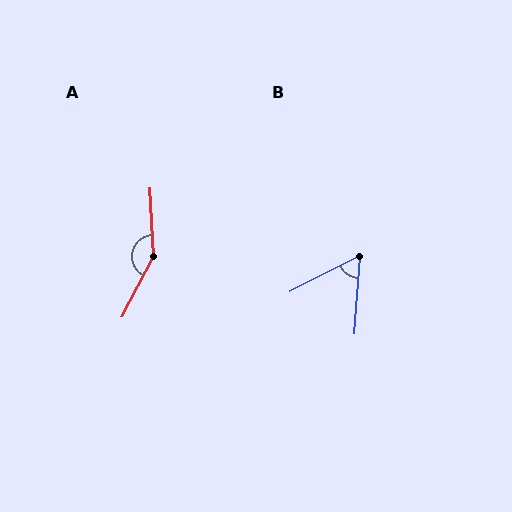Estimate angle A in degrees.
Approximately 150 degrees.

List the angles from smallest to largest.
B (59°), A (150°).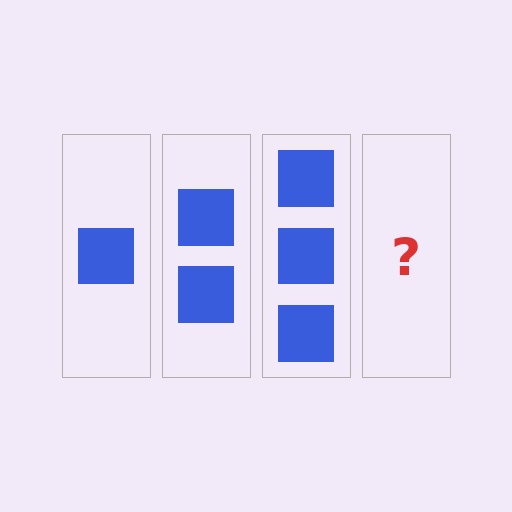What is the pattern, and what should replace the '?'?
The pattern is that each step adds one more square. The '?' should be 4 squares.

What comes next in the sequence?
The next element should be 4 squares.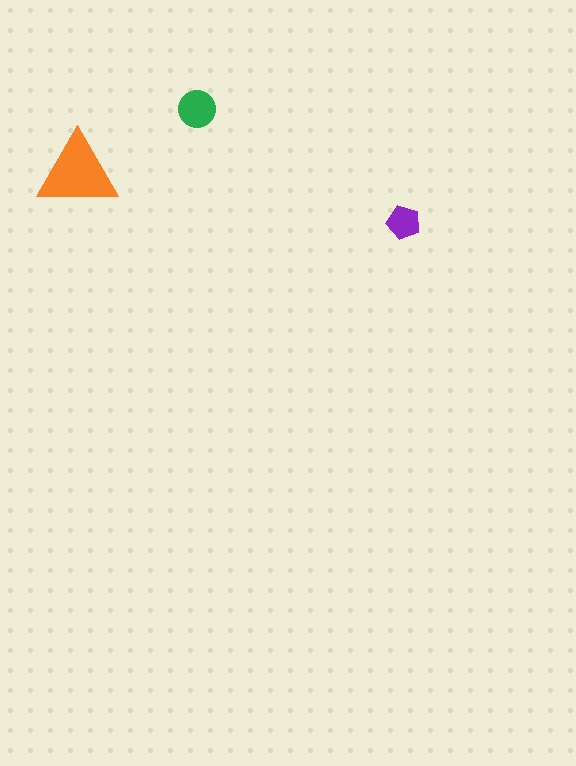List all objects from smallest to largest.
The purple pentagon, the green circle, the orange triangle.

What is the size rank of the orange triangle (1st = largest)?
1st.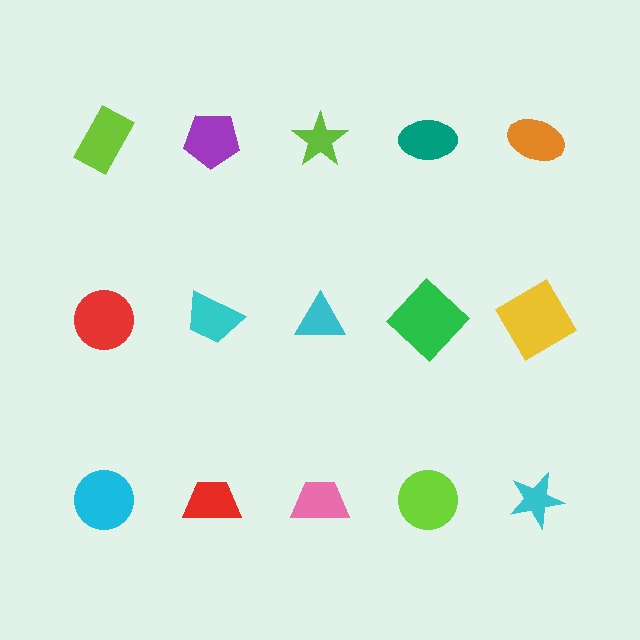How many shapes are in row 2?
5 shapes.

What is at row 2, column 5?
A yellow diamond.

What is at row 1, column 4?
A teal ellipse.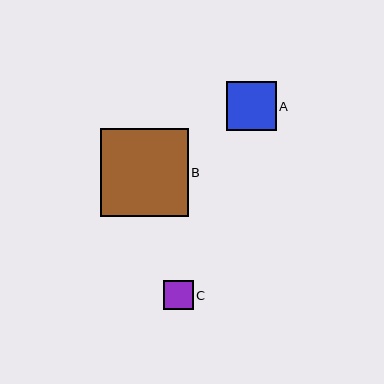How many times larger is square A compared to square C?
Square A is approximately 1.7 times the size of square C.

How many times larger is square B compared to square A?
Square B is approximately 1.8 times the size of square A.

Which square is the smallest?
Square C is the smallest with a size of approximately 29 pixels.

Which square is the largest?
Square B is the largest with a size of approximately 88 pixels.